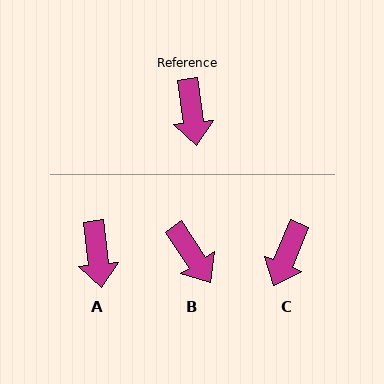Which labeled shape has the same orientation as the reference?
A.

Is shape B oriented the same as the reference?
No, it is off by about 26 degrees.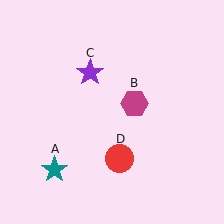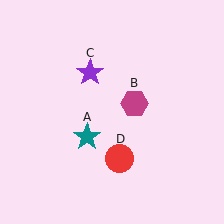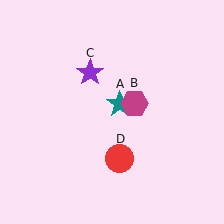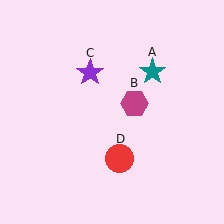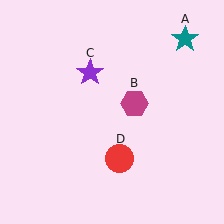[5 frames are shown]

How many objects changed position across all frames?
1 object changed position: teal star (object A).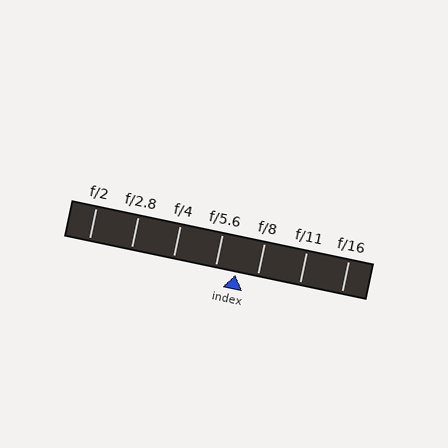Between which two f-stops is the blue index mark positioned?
The index mark is between f/5.6 and f/8.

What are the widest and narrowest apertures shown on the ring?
The widest aperture shown is f/2 and the narrowest is f/16.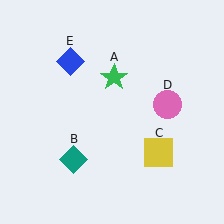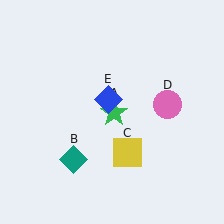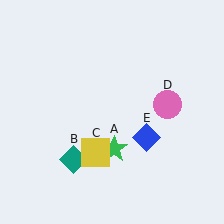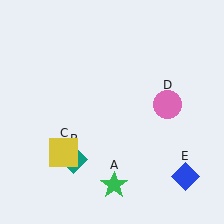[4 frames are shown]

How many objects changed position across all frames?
3 objects changed position: green star (object A), yellow square (object C), blue diamond (object E).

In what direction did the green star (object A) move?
The green star (object A) moved down.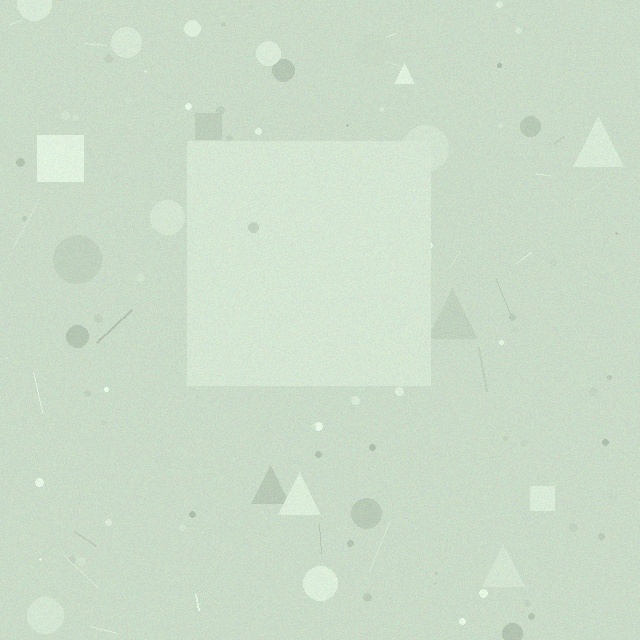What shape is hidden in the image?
A square is hidden in the image.